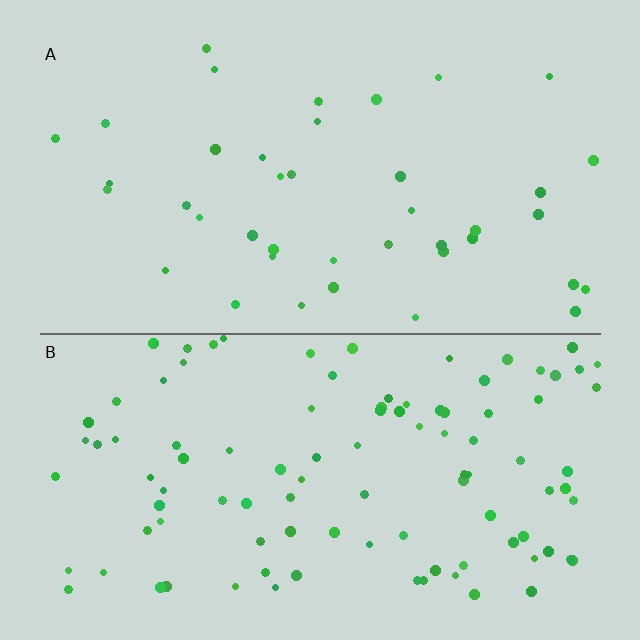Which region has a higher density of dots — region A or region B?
B (the bottom).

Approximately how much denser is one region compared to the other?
Approximately 2.5× — region B over region A.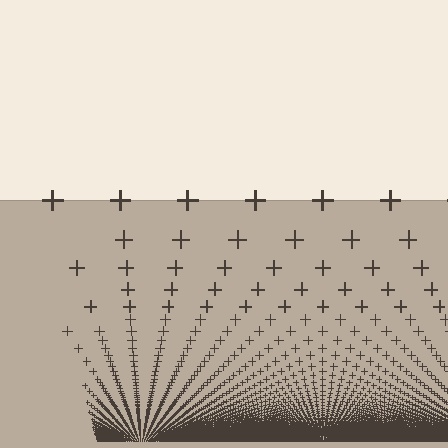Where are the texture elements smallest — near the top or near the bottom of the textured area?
Near the bottom.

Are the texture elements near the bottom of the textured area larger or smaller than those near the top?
Smaller. The gradient is inverted — elements near the bottom are smaller and denser.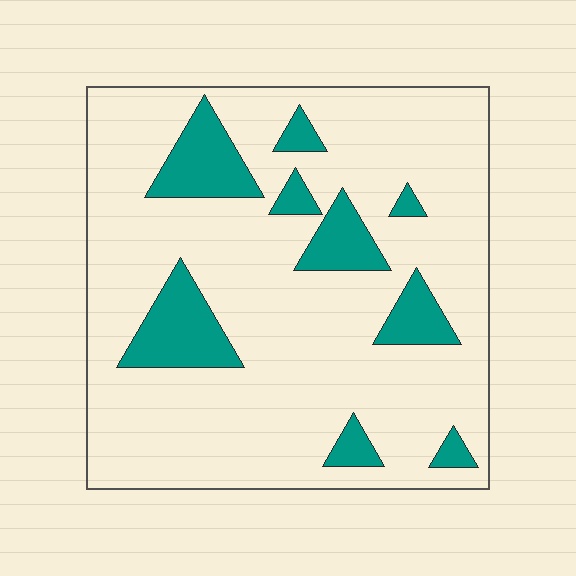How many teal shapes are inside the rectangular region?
9.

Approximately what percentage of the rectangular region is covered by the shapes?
Approximately 15%.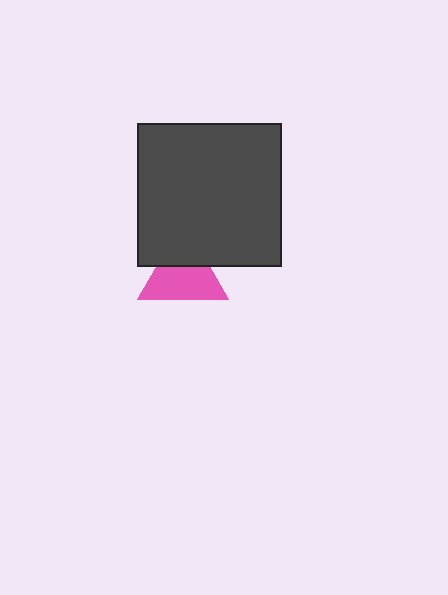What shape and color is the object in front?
The object in front is a dark gray square.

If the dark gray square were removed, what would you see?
You would see the complete pink triangle.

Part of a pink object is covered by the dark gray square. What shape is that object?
It is a triangle.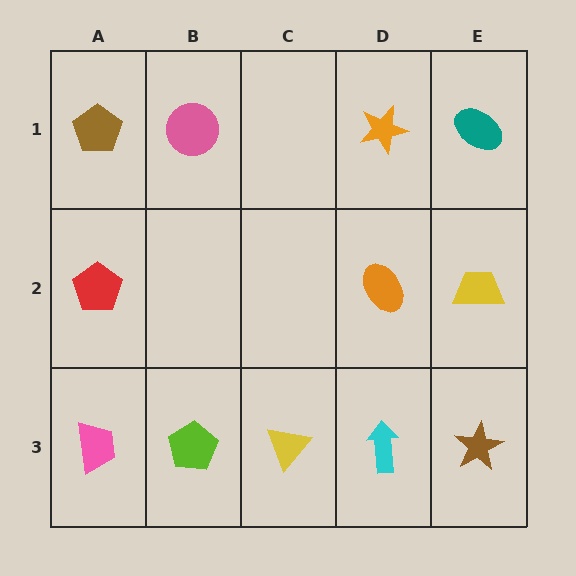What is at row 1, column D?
An orange star.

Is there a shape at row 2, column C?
No, that cell is empty.